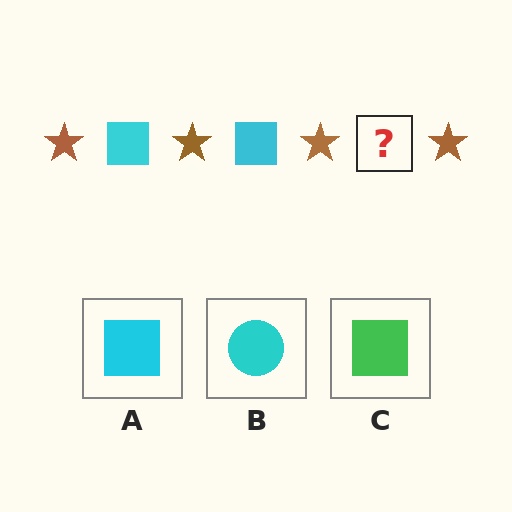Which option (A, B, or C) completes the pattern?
A.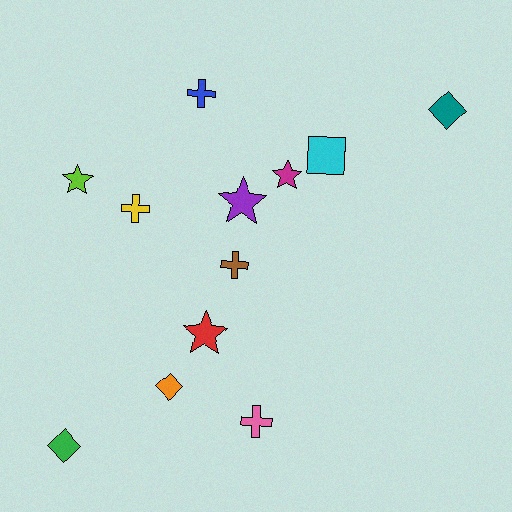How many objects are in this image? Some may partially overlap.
There are 12 objects.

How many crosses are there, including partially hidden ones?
There are 4 crosses.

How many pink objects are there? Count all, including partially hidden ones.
There is 1 pink object.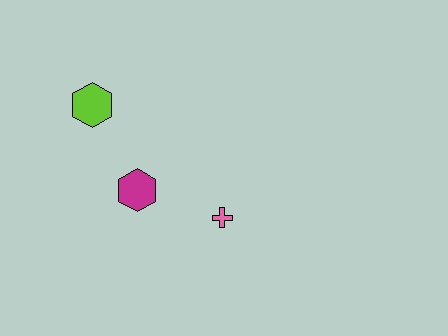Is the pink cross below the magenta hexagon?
Yes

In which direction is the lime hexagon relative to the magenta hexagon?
The lime hexagon is above the magenta hexagon.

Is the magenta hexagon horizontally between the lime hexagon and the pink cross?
Yes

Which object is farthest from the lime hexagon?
The pink cross is farthest from the lime hexagon.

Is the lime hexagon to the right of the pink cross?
No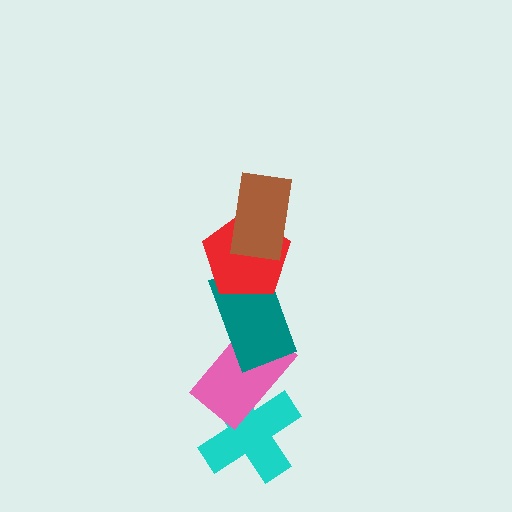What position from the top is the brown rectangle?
The brown rectangle is 1st from the top.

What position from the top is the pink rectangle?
The pink rectangle is 4th from the top.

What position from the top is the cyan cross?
The cyan cross is 5th from the top.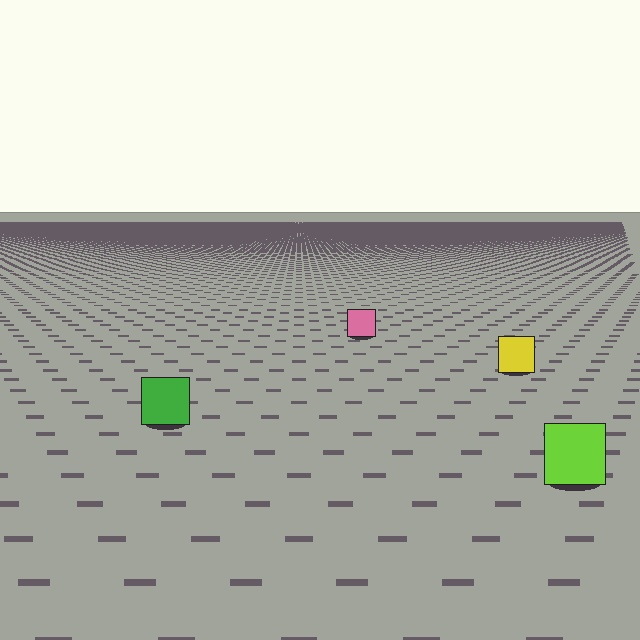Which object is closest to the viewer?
The lime square is closest. The texture marks near it are larger and more spread out.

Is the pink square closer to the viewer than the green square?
No. The green square is closer — you can tell from the texture gradient: the ground texture is coarser near it.